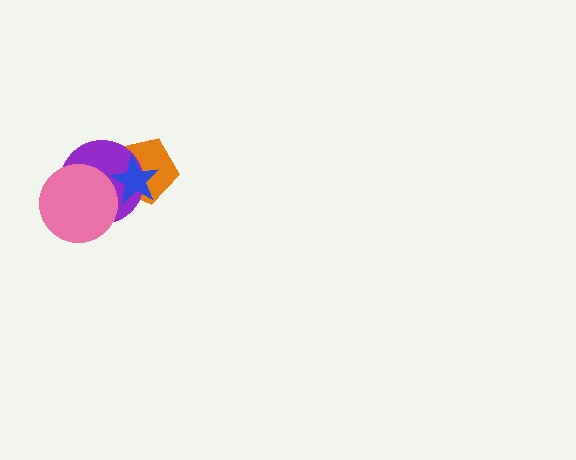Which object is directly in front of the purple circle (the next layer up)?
The blue star is directly in front of the purple circle.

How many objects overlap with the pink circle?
1 object overlaps with the pink circle.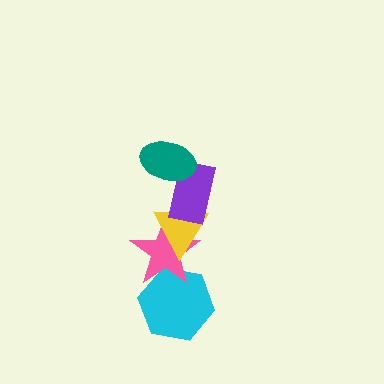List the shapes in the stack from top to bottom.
From top to bottom: the teal ellipse, the purple rectangle, the yellow triangle, the pink star, the cyan hexagon.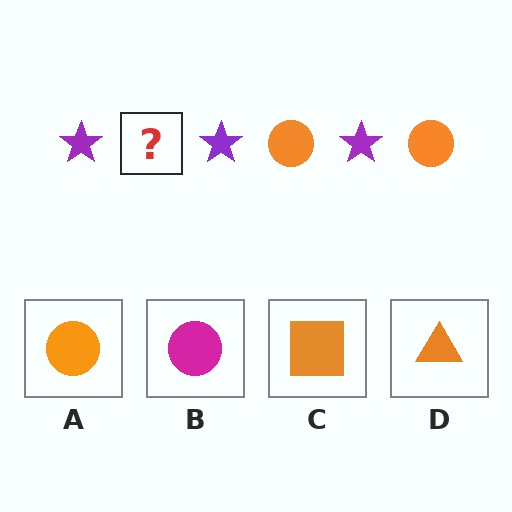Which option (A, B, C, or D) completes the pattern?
A.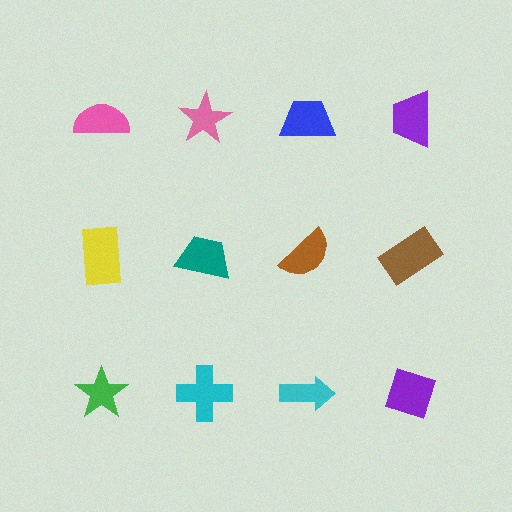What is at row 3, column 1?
A green star.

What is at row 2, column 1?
A yellow rectangle.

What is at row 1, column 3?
A blue trapezoid.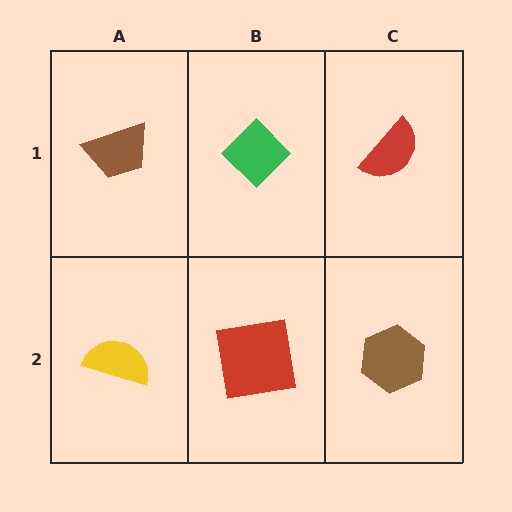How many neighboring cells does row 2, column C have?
2.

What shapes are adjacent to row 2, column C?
A red semicircle (row 1, column C), a red square (row 2, column B).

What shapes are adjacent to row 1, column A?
A yellow semicircle (row 2, column A), a green diamond (row 1, column B).